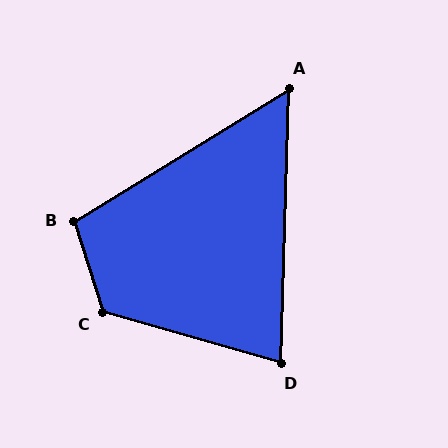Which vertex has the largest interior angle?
C, at approximately 123 degrees.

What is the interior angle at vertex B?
Approximately 104 degrees (obtuse).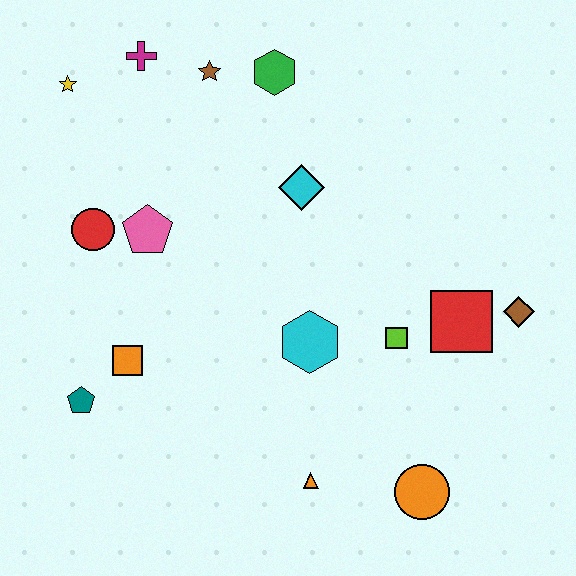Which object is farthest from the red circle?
The brown diamond is farthest from the red circle.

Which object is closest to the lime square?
The red square is closest to the lime square.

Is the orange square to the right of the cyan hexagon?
No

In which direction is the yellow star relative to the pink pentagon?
The yellow star is above the pink pentagon.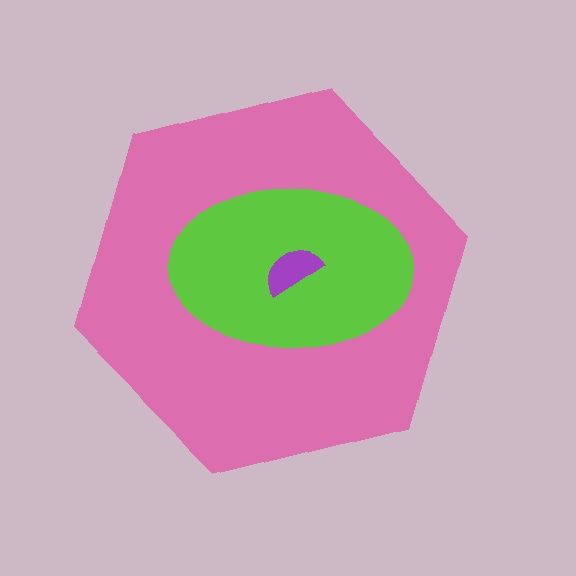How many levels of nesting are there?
3.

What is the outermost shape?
The pink hexagon.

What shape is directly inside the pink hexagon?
The lime ellipse.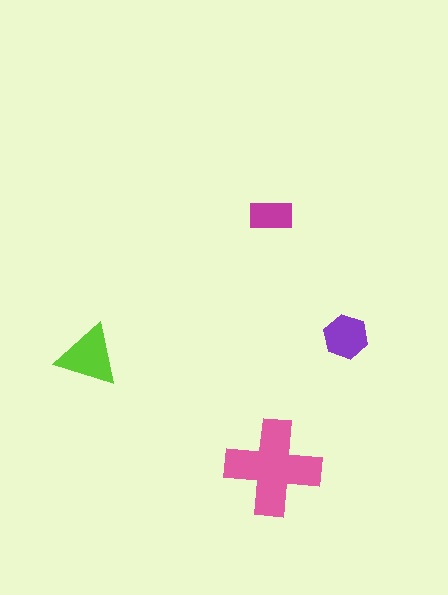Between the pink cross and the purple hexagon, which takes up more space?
The pink cross.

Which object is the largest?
The pink cross.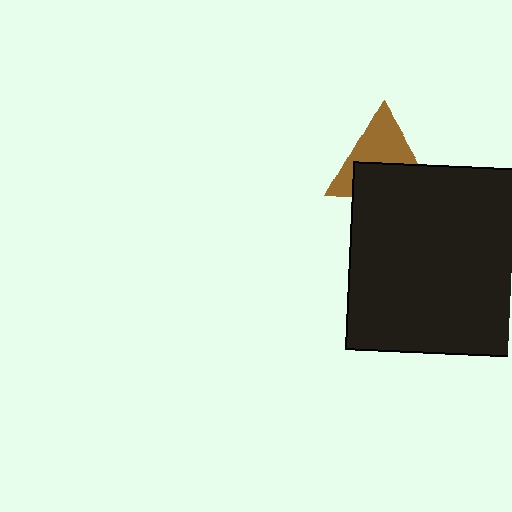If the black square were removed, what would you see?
You would see the complete brown triangle.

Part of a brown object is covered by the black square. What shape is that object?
It is a triangle.